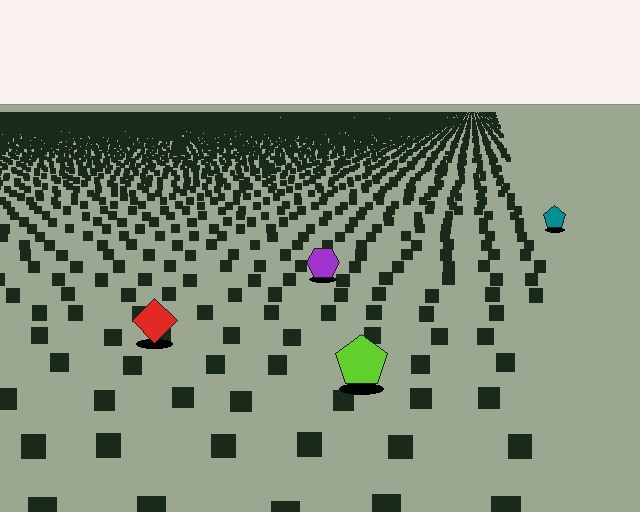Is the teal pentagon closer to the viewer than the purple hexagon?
No. The purple hexagon is closer — you can tell from the texture gradient: the ground texture is coarser near it.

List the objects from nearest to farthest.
From nearest to farthest: the lime pentagon, the red diamond, the purple hexagon, the teal pentagon.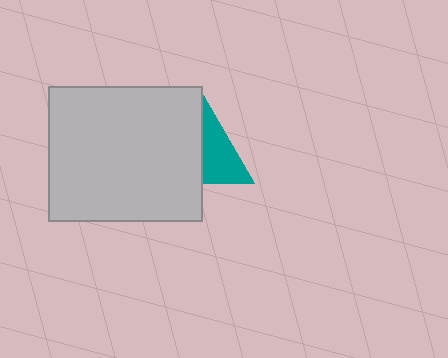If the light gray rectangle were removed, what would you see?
You would see the complete teal triangle.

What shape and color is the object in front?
The object in front is a light gray rectangle.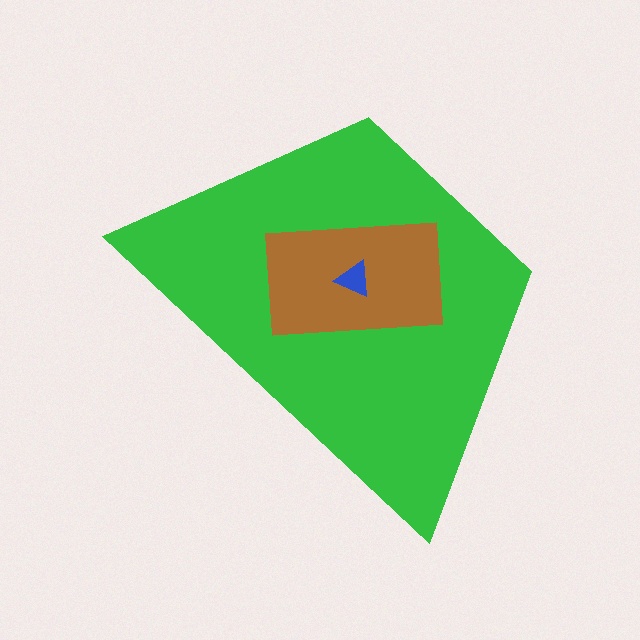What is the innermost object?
The blue triangle.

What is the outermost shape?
The green trapezoid.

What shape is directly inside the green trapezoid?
The brown rectangle.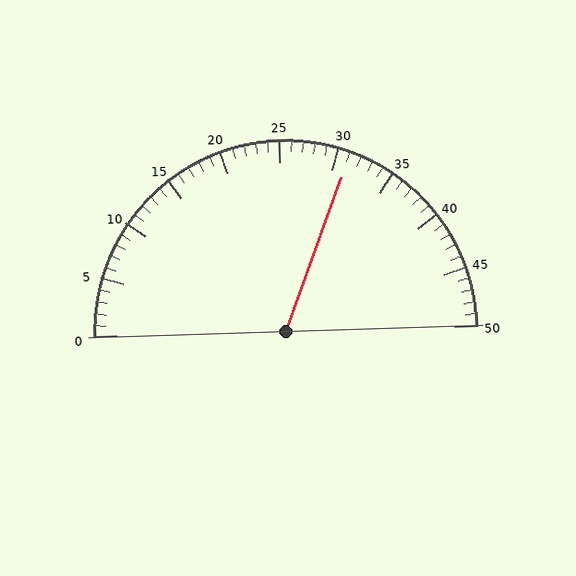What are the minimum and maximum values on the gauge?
The gauge ranges from 0 to 50.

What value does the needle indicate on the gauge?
The needle indicates approximately 31.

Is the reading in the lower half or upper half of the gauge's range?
The reading is in the upper half of the range (0 to 50).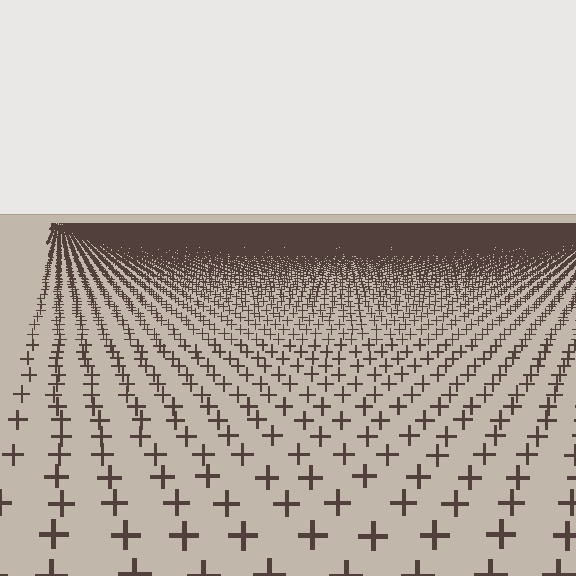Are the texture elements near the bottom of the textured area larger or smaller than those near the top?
Larger. Near the bottom, elements are closer to the viewer and appear at a bigger on-screen size.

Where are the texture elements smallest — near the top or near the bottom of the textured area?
Near the top.